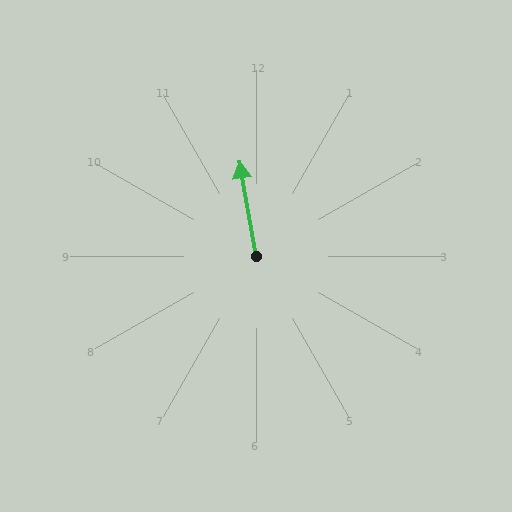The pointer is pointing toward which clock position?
Roughly 12 o'clock.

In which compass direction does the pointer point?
North.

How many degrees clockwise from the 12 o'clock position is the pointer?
Approximately 350 degrees.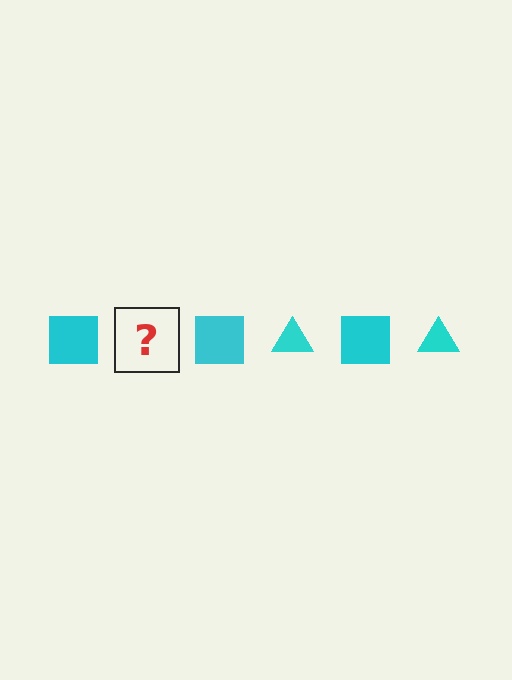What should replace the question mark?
The question mark should be replaced with a cyan triangle.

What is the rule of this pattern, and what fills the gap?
The rule is that the pattern cycles through square, triangle shapes in cyan. The gap should be filled with a cyan triangle.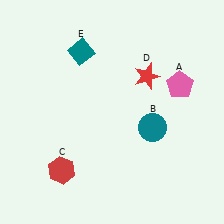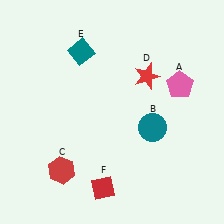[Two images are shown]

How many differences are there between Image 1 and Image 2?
There is 1 difference between the two images.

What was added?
A red diamond (F) was added in Image 2.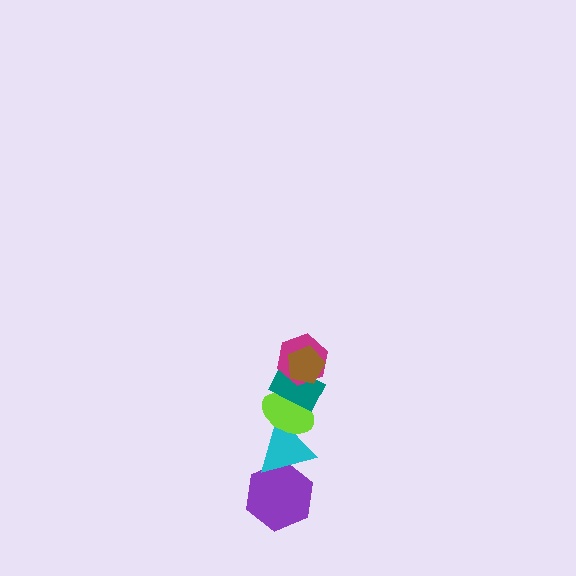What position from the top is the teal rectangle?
The teal rectangle is 3rd from the top.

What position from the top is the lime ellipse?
The lime ellipse is 4th from the top.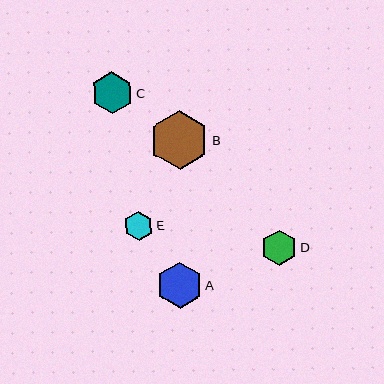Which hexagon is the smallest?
Hexagon E is the smallest with a size of approximately 29 pixels.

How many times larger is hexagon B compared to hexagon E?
Hexagon B is approximately 2.0 times the size of hexagon E.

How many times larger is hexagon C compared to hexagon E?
Hexagon C is approximately 1.4 times the size of hexagon E.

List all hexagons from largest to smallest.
From largest to smallest: B, A, C, D, E.